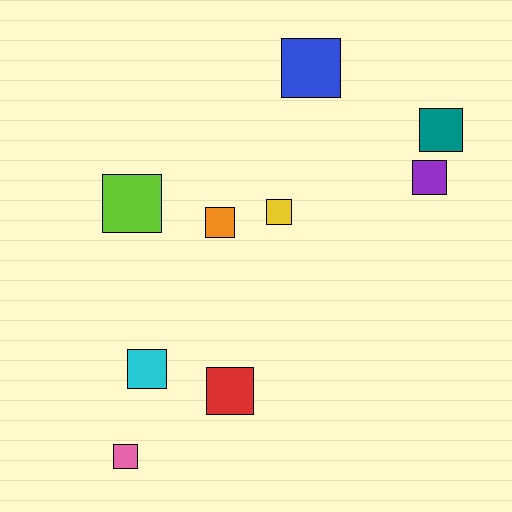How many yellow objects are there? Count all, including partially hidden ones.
There is 1 yellow object.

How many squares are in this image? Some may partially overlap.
There are 9 squares.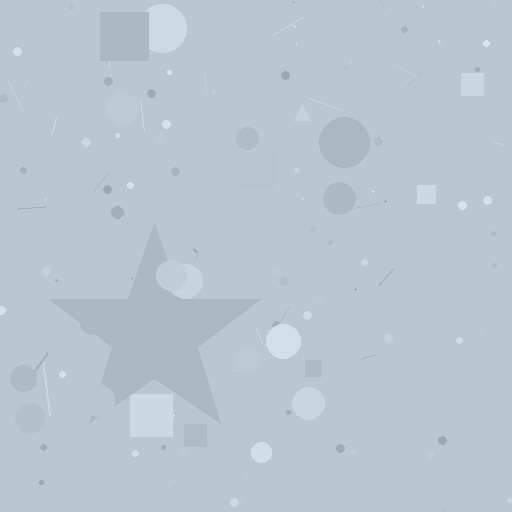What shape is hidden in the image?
A star is hidden in the image.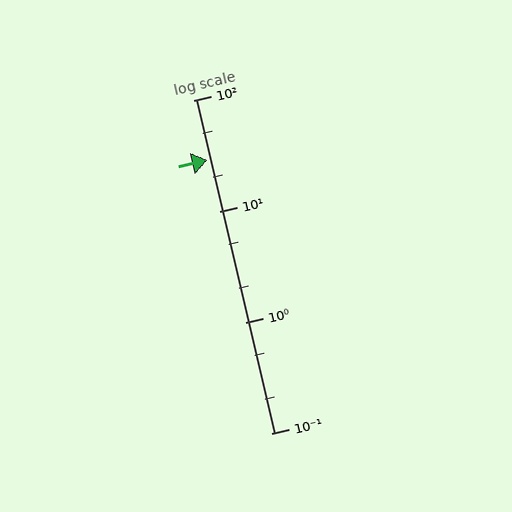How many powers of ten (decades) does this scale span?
The scale spans 3 decades, from 0.1 to 100.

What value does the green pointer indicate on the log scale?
The pointer indicates approximately 29.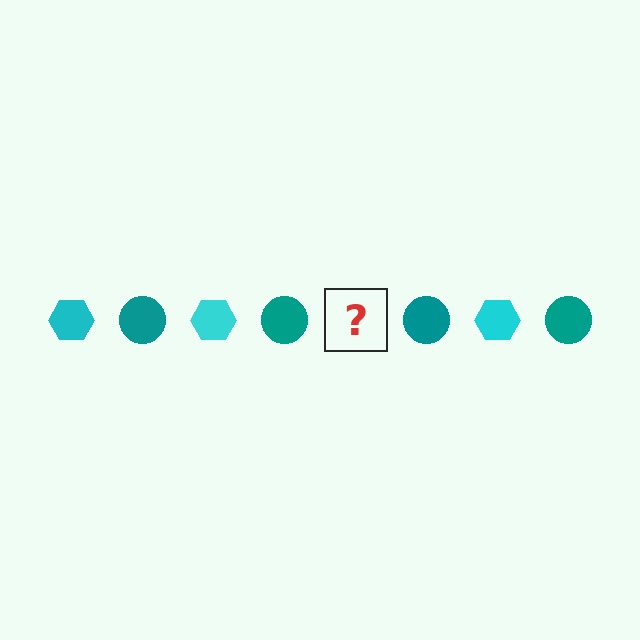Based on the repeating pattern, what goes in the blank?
The blank should be a cyan hexagon.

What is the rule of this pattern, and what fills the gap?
The rule is that the pattern alternates between cyan hexagon and teal circle. The gap should be filled with a cyan hexagon.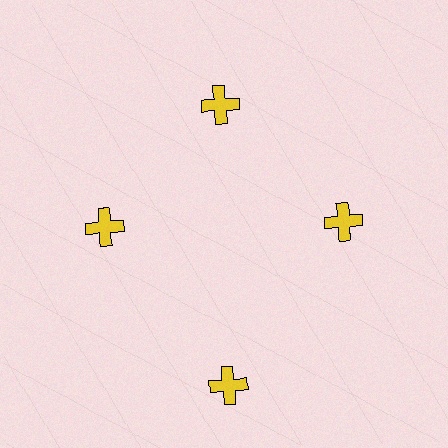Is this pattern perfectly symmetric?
No. The 4 yellow crosses are arranged in a ring, but one element near the 6 o'clock position is pushed outward from the center, breaking the 4-fold rotational symmetry.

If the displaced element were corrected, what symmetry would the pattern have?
It would have 4-fold rotational symmetry — the pattern would map onto itself every 90 degrees.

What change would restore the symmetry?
The symmetry would be restored by moving it inward, back onto the ring so that all 4 crosses sit at equal angles and equal distance from the center.